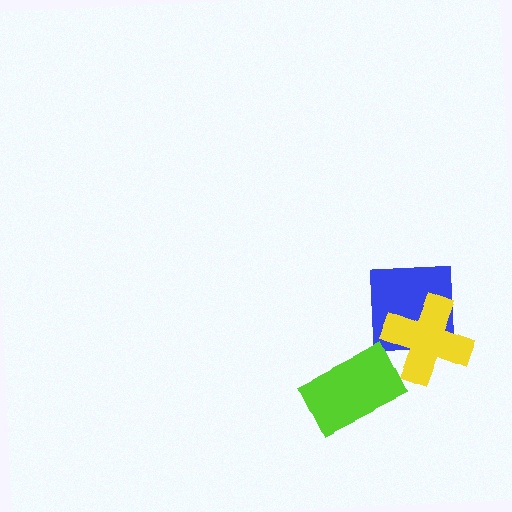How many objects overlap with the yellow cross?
1 object overlaps with the yellow cross.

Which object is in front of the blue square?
The yellow cross is in front of the blue square.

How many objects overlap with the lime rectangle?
0 objects overlap with the lime rectangle.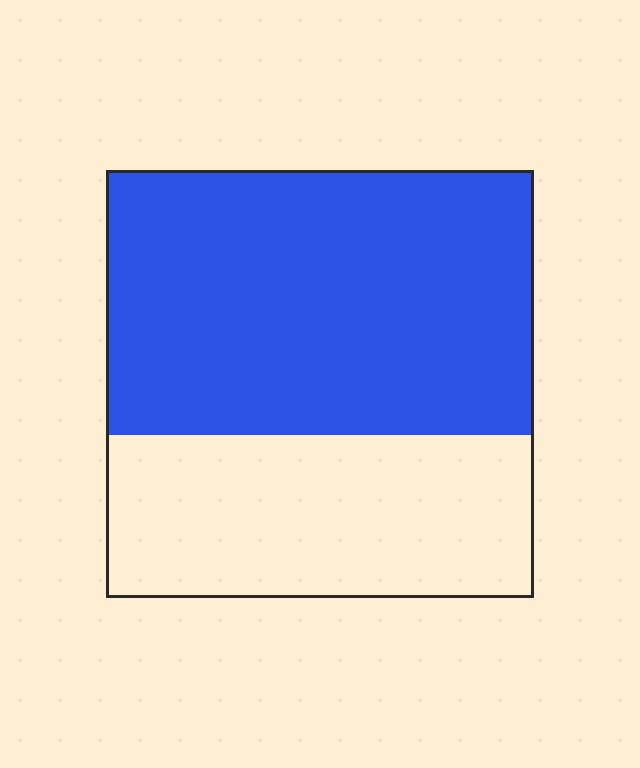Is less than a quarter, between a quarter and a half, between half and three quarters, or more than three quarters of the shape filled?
Between half and three quarters.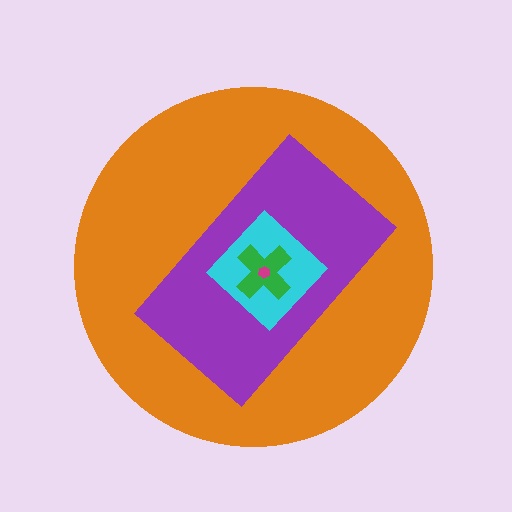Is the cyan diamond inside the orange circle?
Yes.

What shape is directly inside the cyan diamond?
The green cross.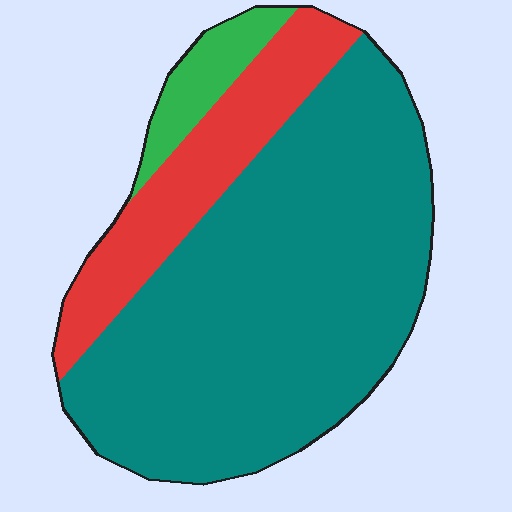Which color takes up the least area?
Green, at roughly 5%.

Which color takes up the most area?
Teal, at roughly 70%.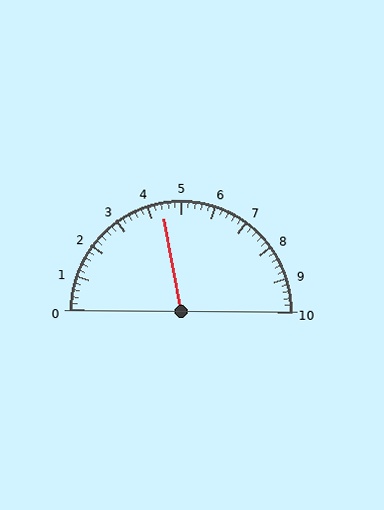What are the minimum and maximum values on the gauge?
The gauge ranges from 0 to 10.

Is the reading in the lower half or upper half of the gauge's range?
The reading is in the lower half of the range (0 to 10).